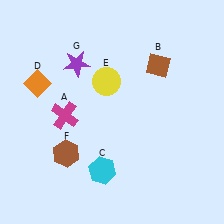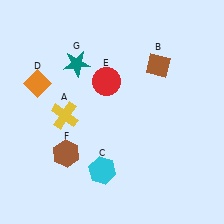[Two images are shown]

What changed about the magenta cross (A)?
In Image 1, A is magenta. In Image 2, it changed to yellow.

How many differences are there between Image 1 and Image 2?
There are 3 differences between the two images.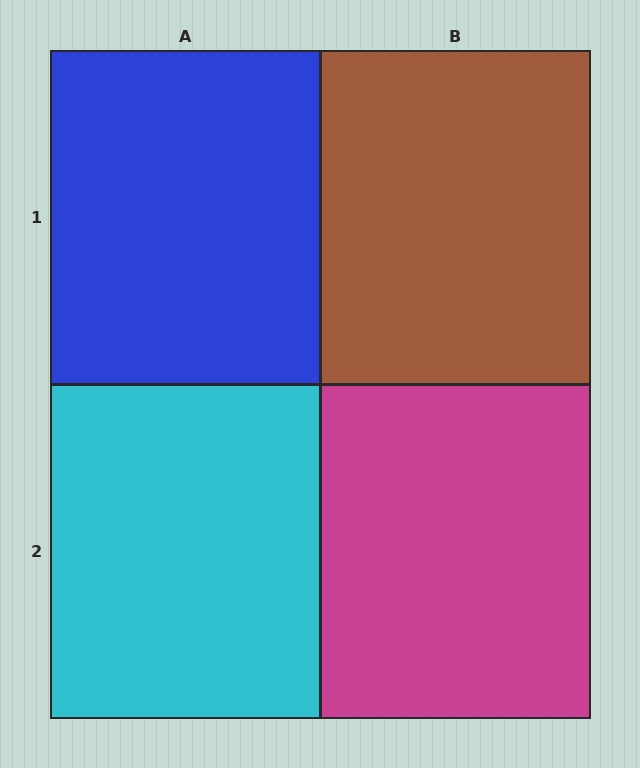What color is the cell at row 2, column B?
Magenta.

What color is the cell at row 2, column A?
Cyan.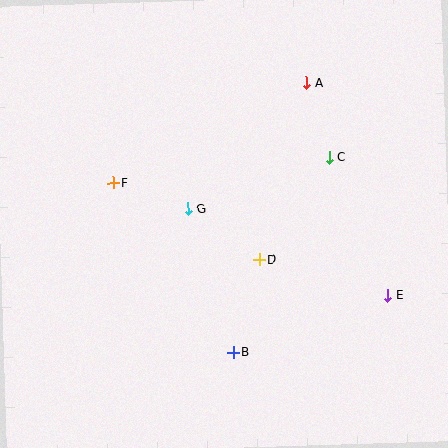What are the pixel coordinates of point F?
Point F is at (113, 183).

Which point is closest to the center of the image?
Point G at (188, 209) is closest to the center.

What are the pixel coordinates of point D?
Point D is at (259, 259).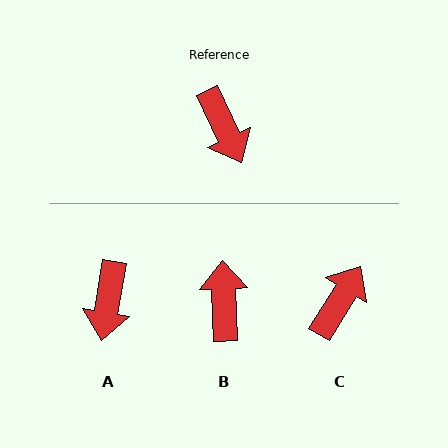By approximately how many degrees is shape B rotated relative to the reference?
Approximately 157 degrees counter-clockwise.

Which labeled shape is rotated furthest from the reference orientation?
B, about 157 degrees away.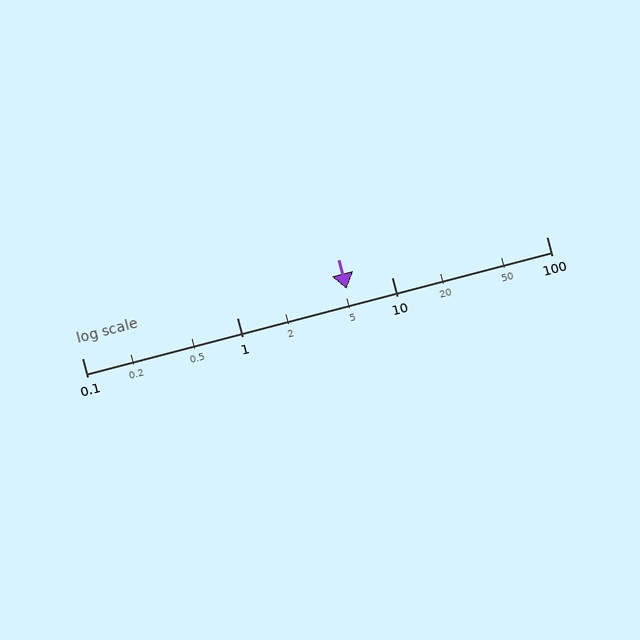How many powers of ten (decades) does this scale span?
The scale spans 3 decades, from 0.1 to 100.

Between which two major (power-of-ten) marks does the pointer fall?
The pointer is between 1 and 10.